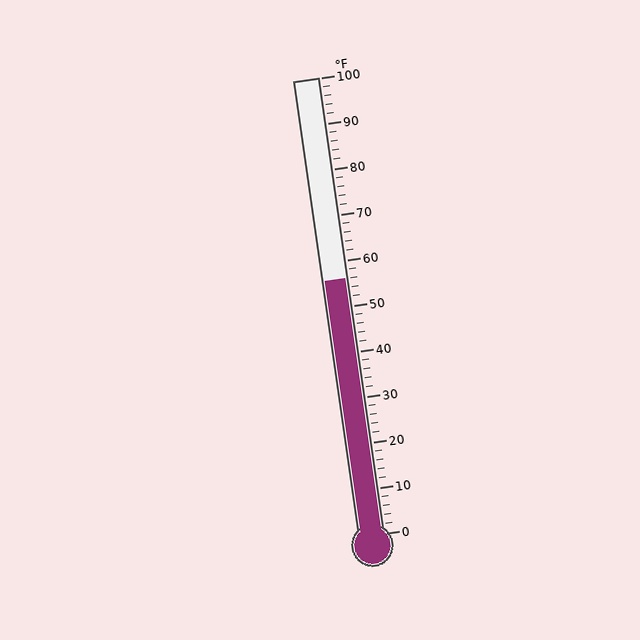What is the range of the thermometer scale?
The thermometer scale ranges from 0°F to 100°F.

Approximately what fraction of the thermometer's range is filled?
The thermometer is filled to approximately 55% of its range.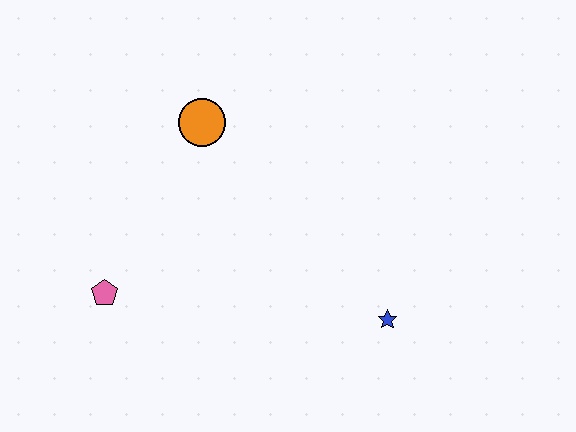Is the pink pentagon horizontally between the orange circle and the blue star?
No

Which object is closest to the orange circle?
The pink pentagon is closest to the orange circle.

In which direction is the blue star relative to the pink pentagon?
The blue star is to the right of the pink pentagon.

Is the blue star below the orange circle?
Yes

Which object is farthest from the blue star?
The pink pentagon is farthest from the blue star.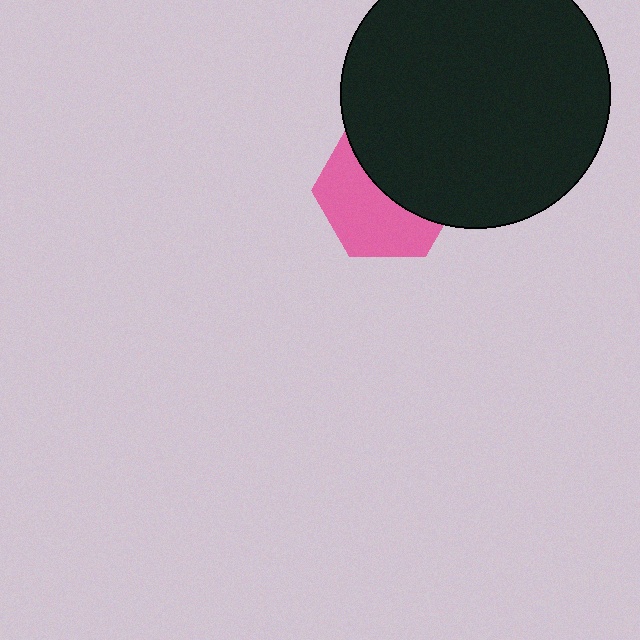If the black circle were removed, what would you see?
You would see the complete pink hexagon.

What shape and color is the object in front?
The object in front is a black circle.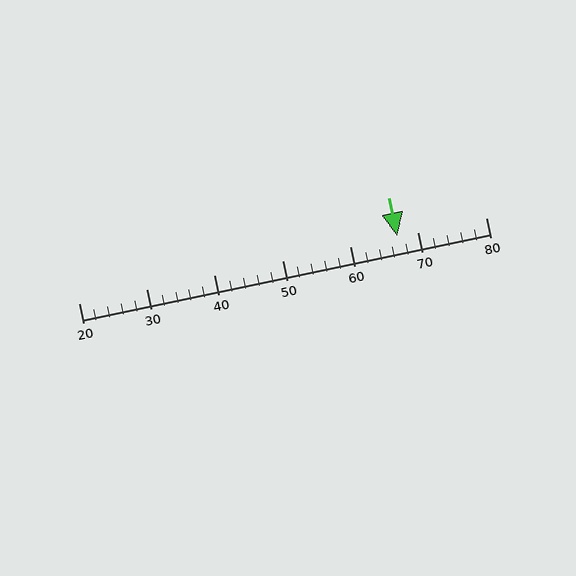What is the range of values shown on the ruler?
The ruler shows values from 20 to 80.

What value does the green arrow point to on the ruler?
The green arrow points to approximately 67.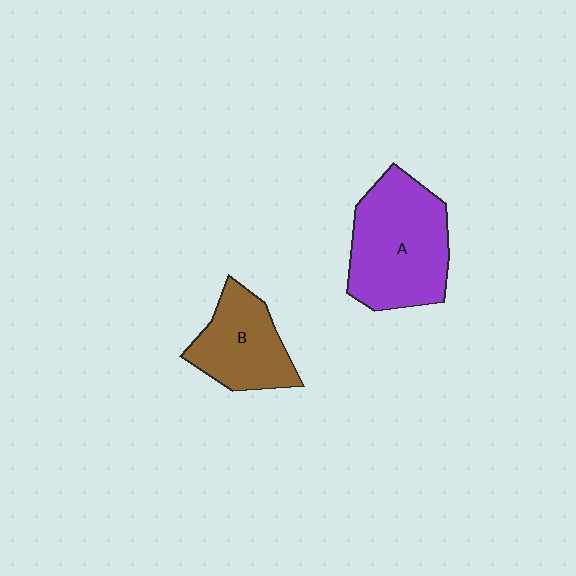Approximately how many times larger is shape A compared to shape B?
Approximately 1.5 times.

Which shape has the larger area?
Shape A (purple).